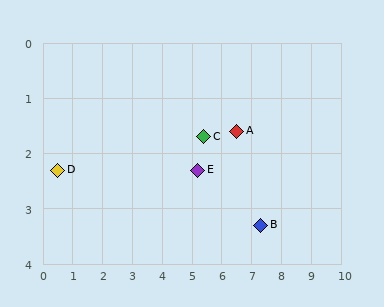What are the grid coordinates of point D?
Point D is at approximately (0.5, 2.3).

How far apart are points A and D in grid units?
Points A and D are about 6.0 grid units apart.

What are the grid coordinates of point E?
Point E is at approximately (5.2, 2.3).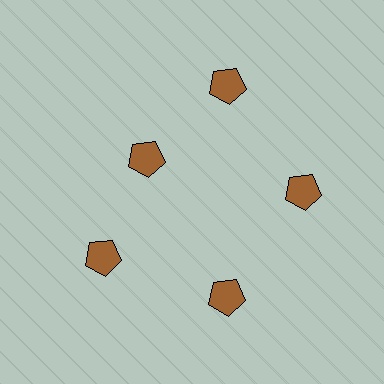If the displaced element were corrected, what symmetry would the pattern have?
It would have 5-fold rotational symmetry — the pattern would map onto itself every 72 degrees.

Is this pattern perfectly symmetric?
No. The 5 brown pentagons are arranged in a ring, but one element near the 10 o'clock position is pulled inward toward the center, breaking the 5-fold rotational symmetry.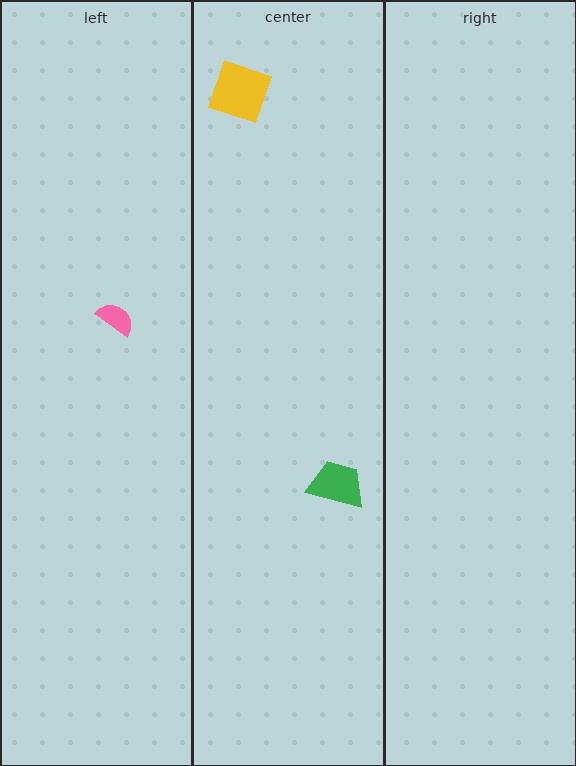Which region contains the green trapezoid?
The center region.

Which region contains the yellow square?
The center region.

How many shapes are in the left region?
1.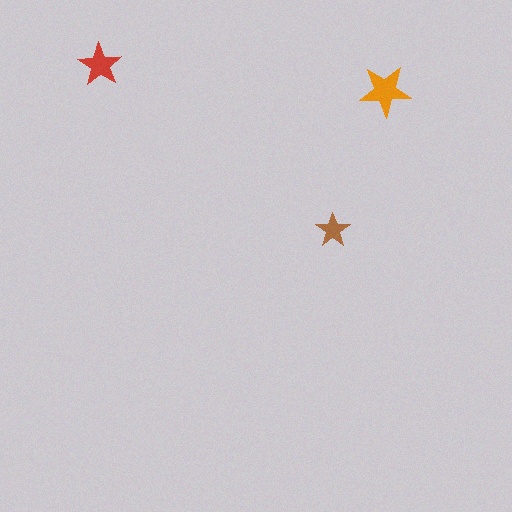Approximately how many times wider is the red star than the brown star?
About 1.5 times wider.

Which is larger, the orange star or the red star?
The orange one.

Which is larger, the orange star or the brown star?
The orange one.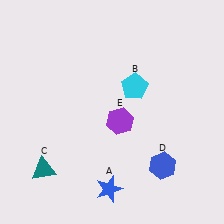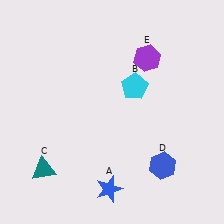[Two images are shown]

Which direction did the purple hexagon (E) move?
The purple hexagon (E) moved up.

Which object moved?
The purple hexagon (E) moved up.